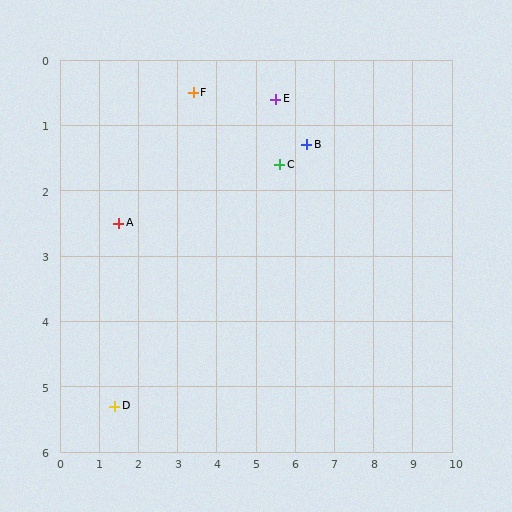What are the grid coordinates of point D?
Point D is at approximately (1.4, 5.3).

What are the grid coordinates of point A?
Point A is at approximately (1.5, 2.5).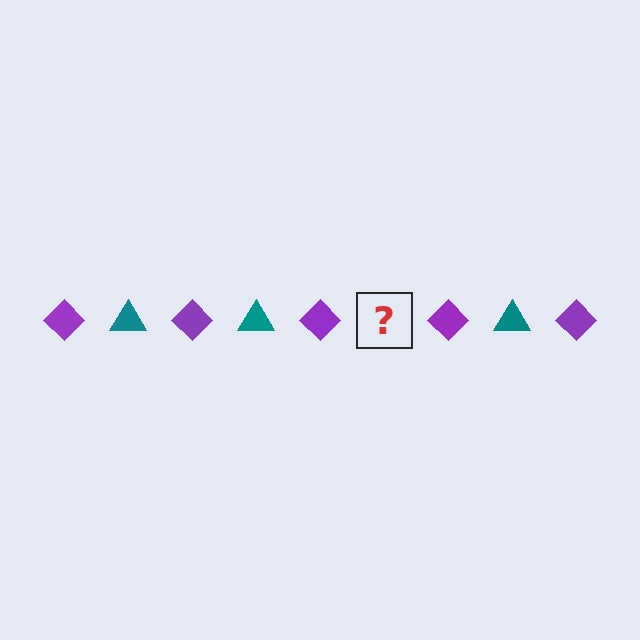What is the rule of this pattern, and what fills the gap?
The rule is that the pattern alternates between purple diamond and teal triangle. The gap should be filled with a teal triangle.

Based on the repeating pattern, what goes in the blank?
The blank should be a teal triangle.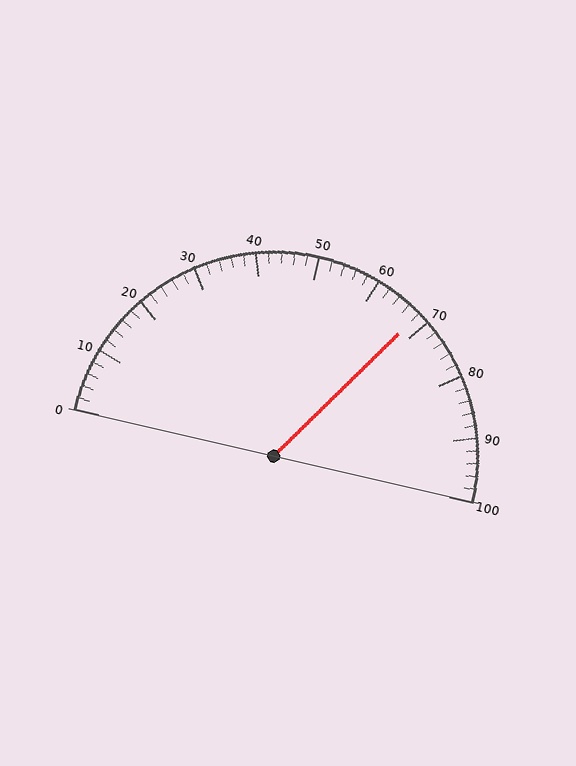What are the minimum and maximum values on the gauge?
The gauge ranges from 0 to 100.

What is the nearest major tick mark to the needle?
The nearest major tick mark is 70.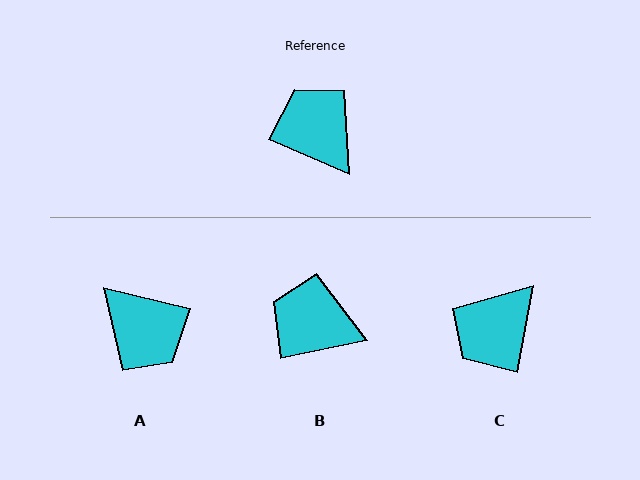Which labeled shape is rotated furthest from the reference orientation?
A, about 171 degrees away.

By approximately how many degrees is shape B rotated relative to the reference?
Approximately 34 degrees counter-clockwise.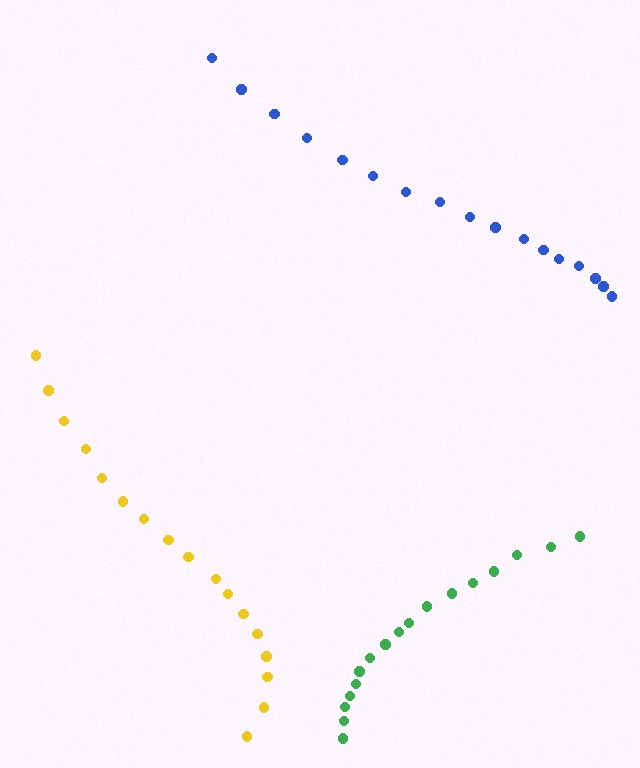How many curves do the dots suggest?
There are 3 distinct paths.